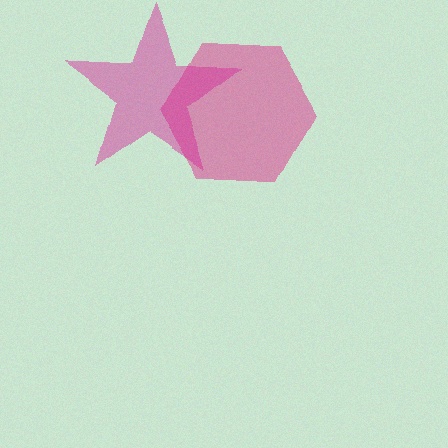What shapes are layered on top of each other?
The layered shapes are: a pink hexagon, a magenta star.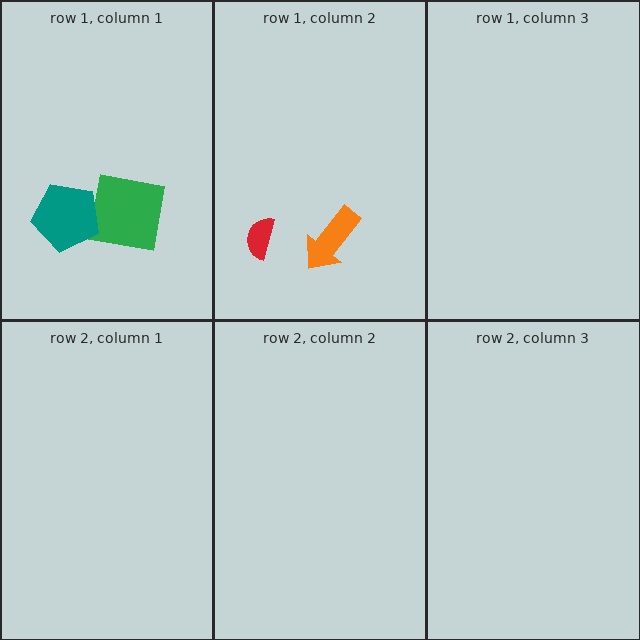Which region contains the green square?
The row 1, column 1 region.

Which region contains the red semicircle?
The row 1, column 2 region.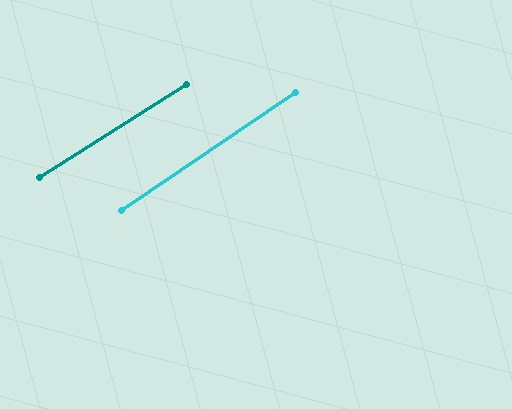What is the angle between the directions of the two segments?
Approximately 2 degrees.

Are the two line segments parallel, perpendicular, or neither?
Parallel — their directions differ by only 1.9°.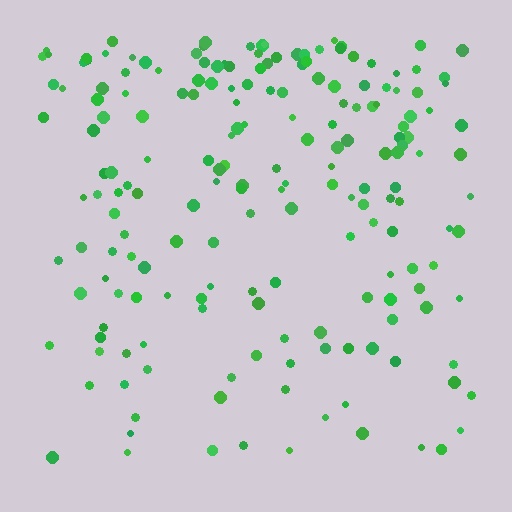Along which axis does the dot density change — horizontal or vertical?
Vertical.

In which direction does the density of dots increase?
From bottom to top, with the top side densest.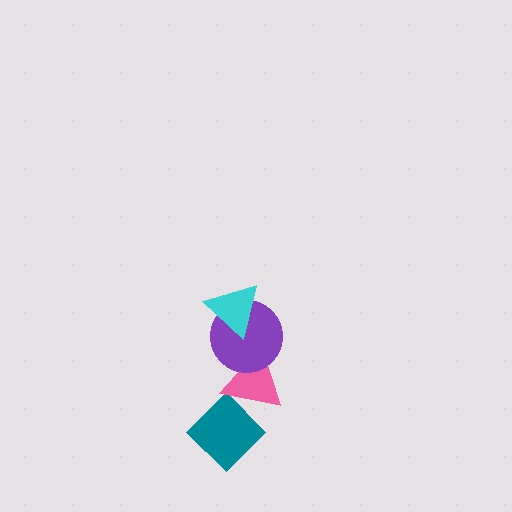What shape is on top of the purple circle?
The cyan triangle is on top of the purple circle.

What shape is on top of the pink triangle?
The purple circle is on top of the pink triangle.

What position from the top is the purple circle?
The purple circle is 2nd from the top.